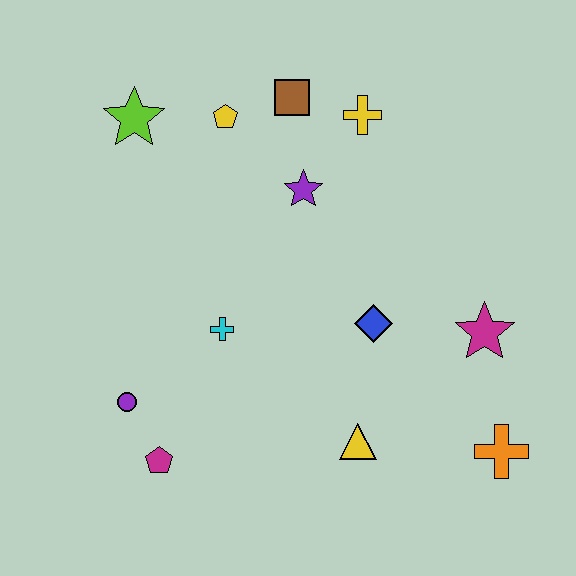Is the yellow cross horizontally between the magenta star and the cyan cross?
Yes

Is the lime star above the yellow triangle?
Yes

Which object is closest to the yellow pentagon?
The brown square is closest to the yellow pentagon.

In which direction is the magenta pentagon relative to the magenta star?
The magenta pentagon is to the left of the magenta star.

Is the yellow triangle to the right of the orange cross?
No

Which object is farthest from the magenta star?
The lime star is farthest from the magenta star.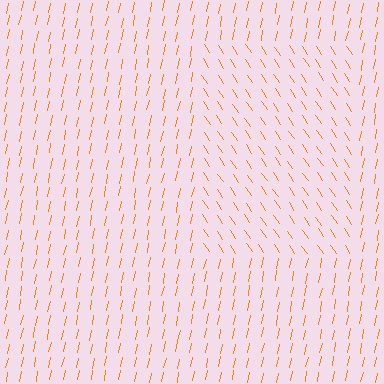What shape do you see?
I see a rectangle.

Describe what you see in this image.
The image is filled with small orange line segments. A rectangle region in the image has lines oriented differently from the surrounding lines, creating a visible texture boundary.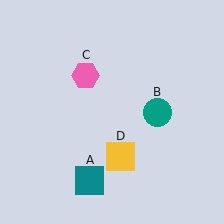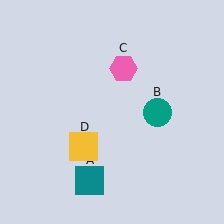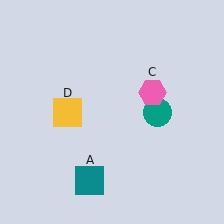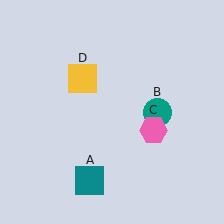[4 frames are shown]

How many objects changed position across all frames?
2 objects changed position: pink hexagon (object C), yellow square (object D).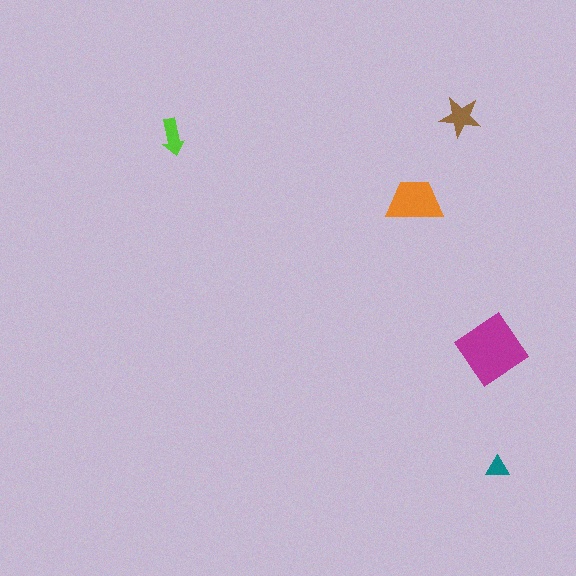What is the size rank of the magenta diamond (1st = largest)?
1st.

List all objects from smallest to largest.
The teal triangle, the lime arrow, the brown star, the orange trapezoid, the magenta diamond.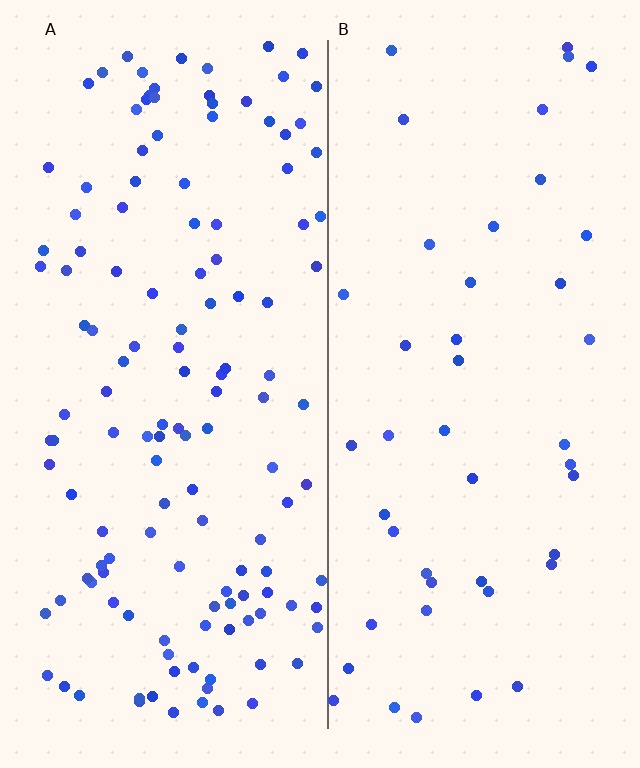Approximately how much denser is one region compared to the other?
Approximately 3.0× — region A over region B.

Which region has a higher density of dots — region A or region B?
A (the left).